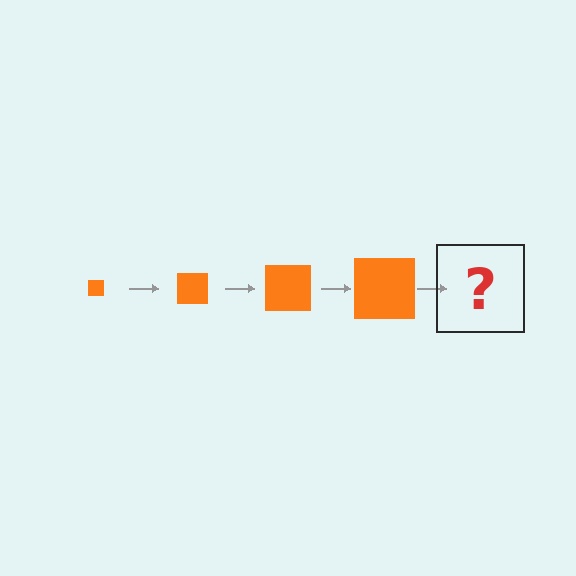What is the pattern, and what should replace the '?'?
The pattern is that the square gets progressively larger each step. The '?' should be an orange square, larger than the previous one.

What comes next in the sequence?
The next element should be an orange square, larger than the previous one.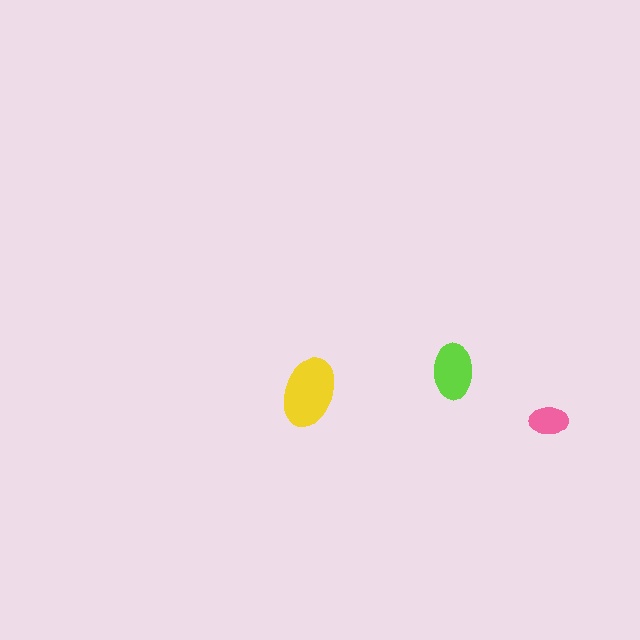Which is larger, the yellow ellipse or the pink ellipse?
The yellow one.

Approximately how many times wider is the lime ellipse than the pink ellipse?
About 1.5 times wider.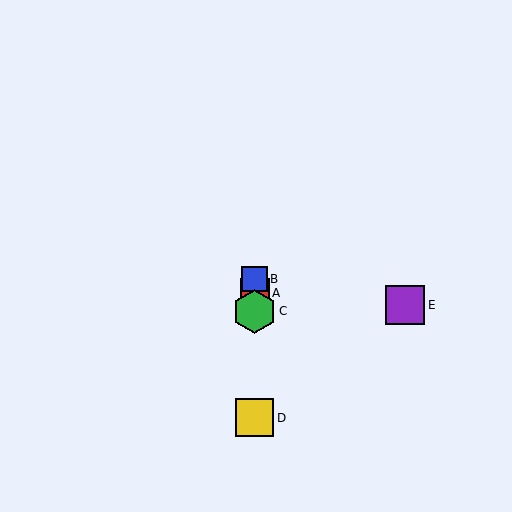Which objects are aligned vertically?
Objects A, B, C, D are aligned vertically.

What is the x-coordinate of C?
Object C is at x≈255.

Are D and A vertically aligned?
Yes, both are at x≈255.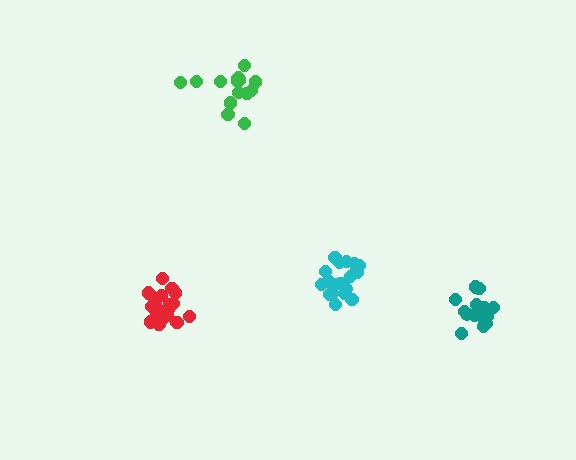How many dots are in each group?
Group 1: 20 dots, Group 2: 20 dots, Group 3: 17 dots, Group 4: 15 dots (72 total).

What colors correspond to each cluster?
The clusters are colored: red, cyan, teal, green.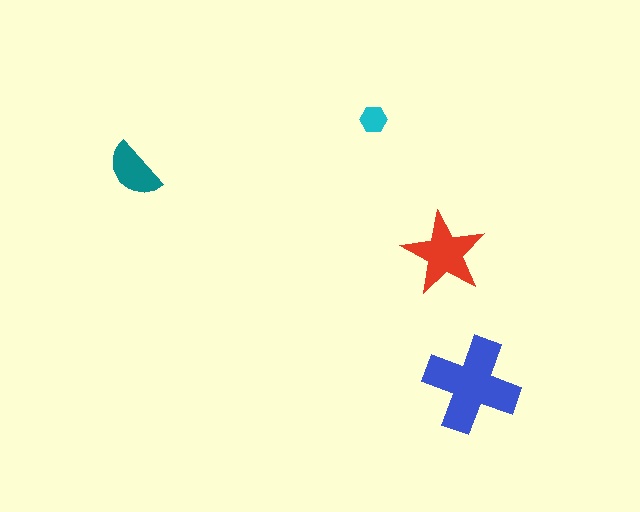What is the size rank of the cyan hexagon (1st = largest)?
4th.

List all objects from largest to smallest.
The blue cross, the red star, the teal semicircle, the cyan hexagon.